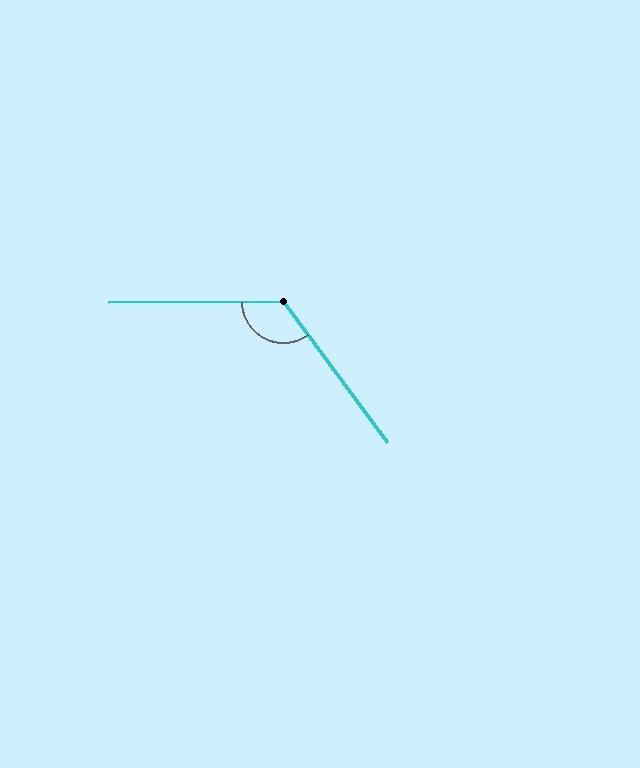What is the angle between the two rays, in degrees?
Approximately 126 degrees.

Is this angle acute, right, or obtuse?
It is obtuse.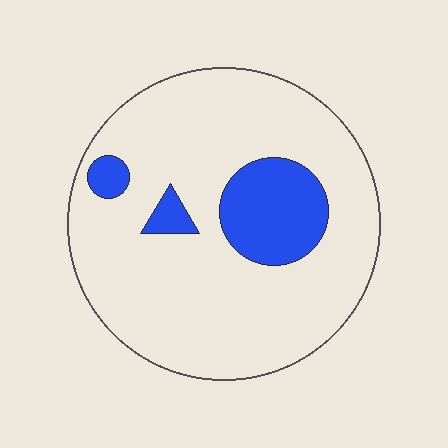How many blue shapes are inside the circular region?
3.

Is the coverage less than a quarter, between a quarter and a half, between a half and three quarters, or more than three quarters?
Less than a quarter.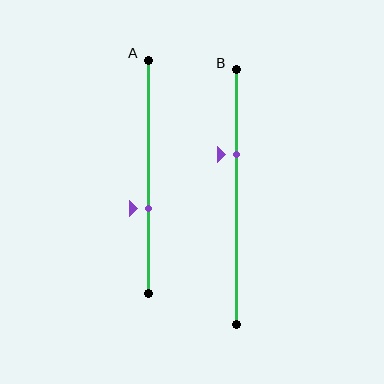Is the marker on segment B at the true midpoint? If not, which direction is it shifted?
No, the marker on segment B is shifted upward by about 17% of the segment length.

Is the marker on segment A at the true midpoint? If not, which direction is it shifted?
No, the marker on segment A is shifted downward by about 14% of the segment length.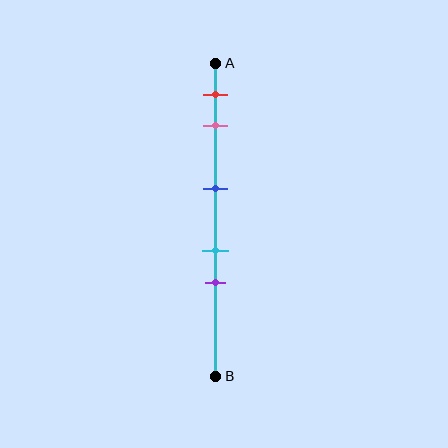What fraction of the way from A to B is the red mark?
The red mark is approximately 10% (0.1) of the way from A to B.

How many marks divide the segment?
There are 5 marks dividing the segment.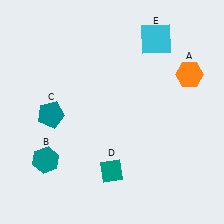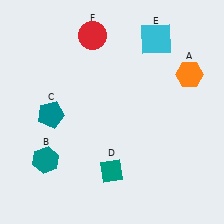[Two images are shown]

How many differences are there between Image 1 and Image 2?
There is 1 difference between the two images.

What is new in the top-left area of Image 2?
A red circle (F) was added in the top-left area of Image 2.